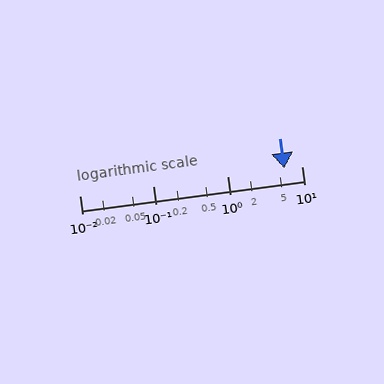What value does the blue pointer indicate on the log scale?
The pointer indicates approximately 5.8.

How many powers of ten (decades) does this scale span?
The scale spans 3 decades, from 0.01 to 10.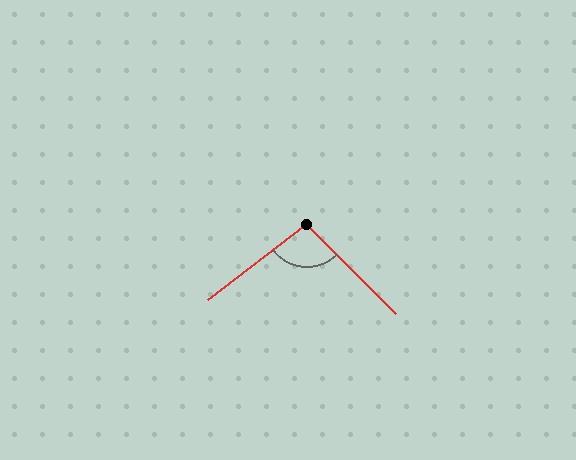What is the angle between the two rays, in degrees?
Approximately 98 degrees.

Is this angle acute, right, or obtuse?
It is obtuse.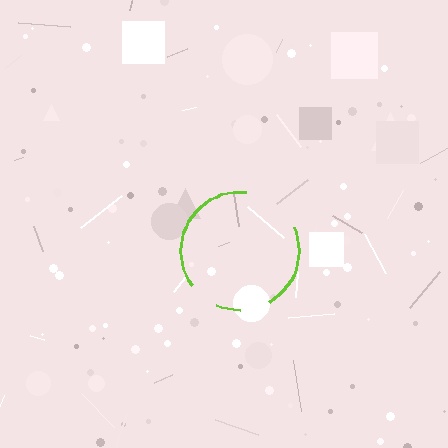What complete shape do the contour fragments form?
The contour fragments form a circle.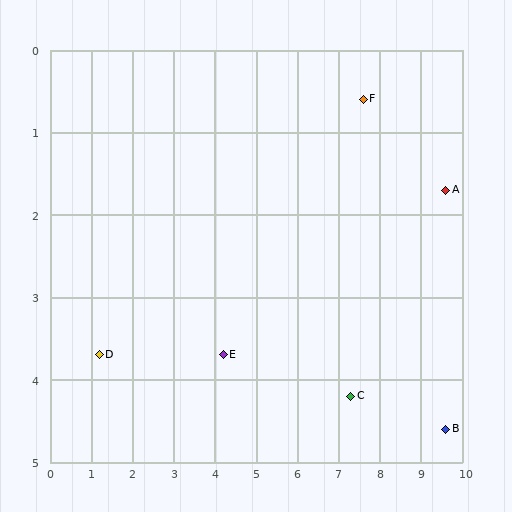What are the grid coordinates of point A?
Point A is at approximately (9.6, 1.7).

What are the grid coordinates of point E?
Point E is at approximately (4.2, 3.7).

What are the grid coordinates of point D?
Point D is at approximately (1.2, 3.7).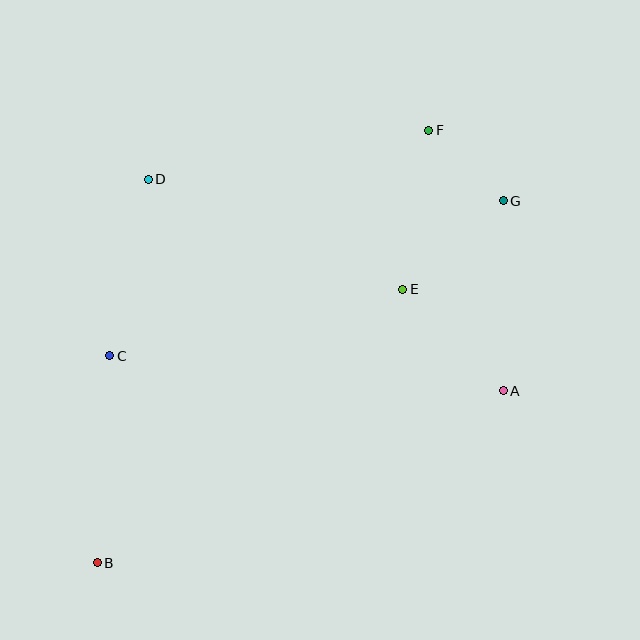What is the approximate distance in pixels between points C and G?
The distance between C and G is approximately 423 pixels.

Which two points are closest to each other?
Points F and G are closest to each other.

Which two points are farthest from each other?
Points B and F are farthest from each other.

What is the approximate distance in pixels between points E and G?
The distance between E and G is approximately 134 pixels.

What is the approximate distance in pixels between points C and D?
The distance between C and D is approximately 181 pixels.